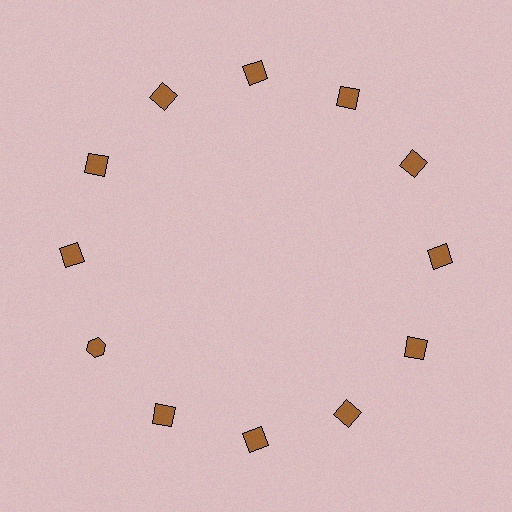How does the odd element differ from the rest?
It has a different shape: hexagon instead of square.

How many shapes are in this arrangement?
There are 12 shapes arranged in a ring pattern.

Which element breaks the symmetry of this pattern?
The brown hexagon at roughly the 8 o'clock position breaks the symmetry. All other shapes are brown squares.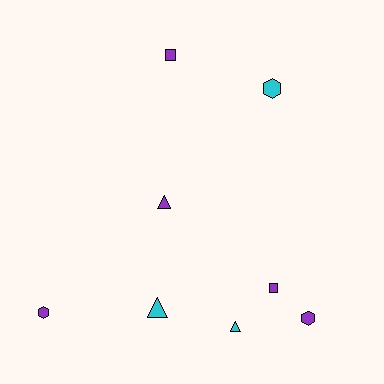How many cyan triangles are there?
There are 2 cyan triangles.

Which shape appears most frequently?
Triangle, with 3 objects.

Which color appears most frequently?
Purple, with 5 objects.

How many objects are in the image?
There are 8 objects.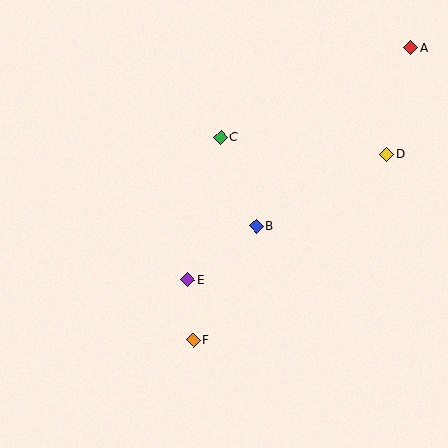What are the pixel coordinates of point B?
Point B is at (256, 226).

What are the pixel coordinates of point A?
Point A is at (411, 48).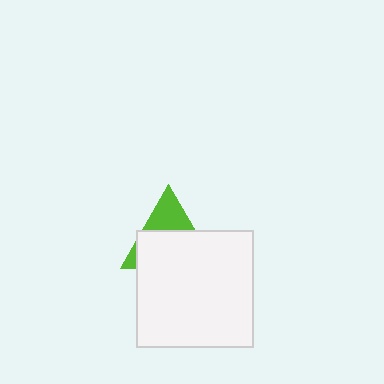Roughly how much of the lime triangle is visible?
A small part of it is visible (roughly 34%).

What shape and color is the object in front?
The object in front is a white square.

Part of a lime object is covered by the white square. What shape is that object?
It is a triangle.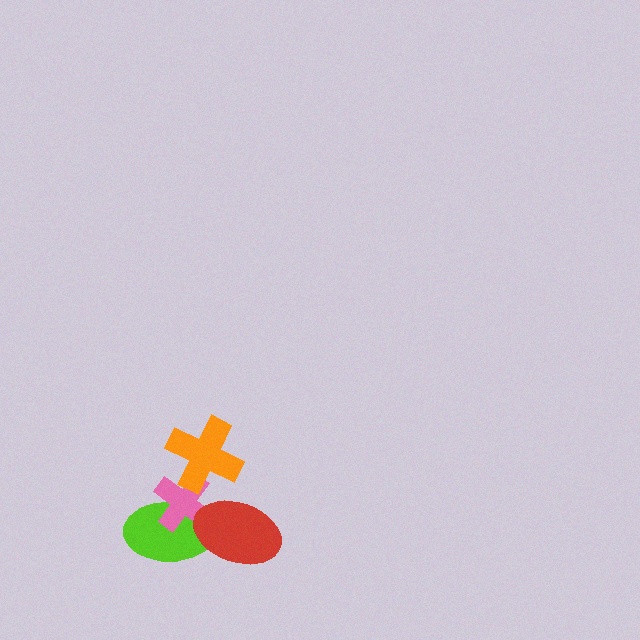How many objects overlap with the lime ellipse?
2 objects overlap with the lime ellipse.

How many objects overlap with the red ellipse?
2 objects overlap with the red ellipse.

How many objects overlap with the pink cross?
3 objects overlap with the pink cross.